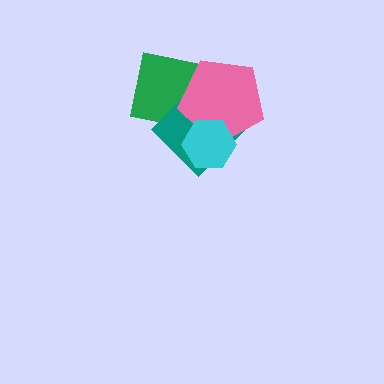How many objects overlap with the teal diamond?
3 objects overlap with the teal diamond.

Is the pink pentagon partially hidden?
Yes, it is partially covered by another shape.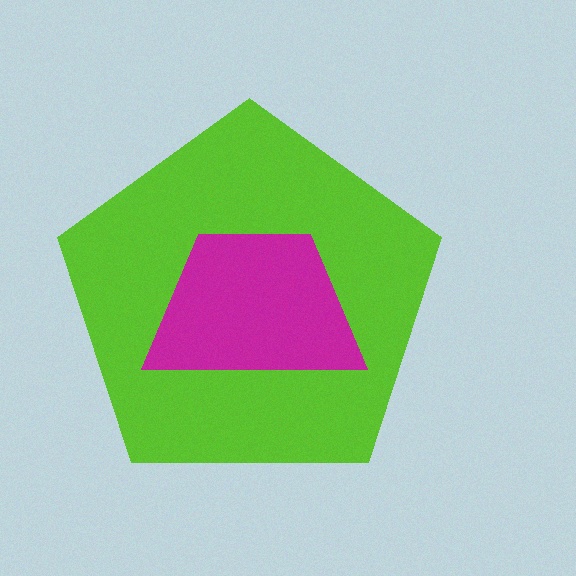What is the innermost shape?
The magenta trapezoid.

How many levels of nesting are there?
2.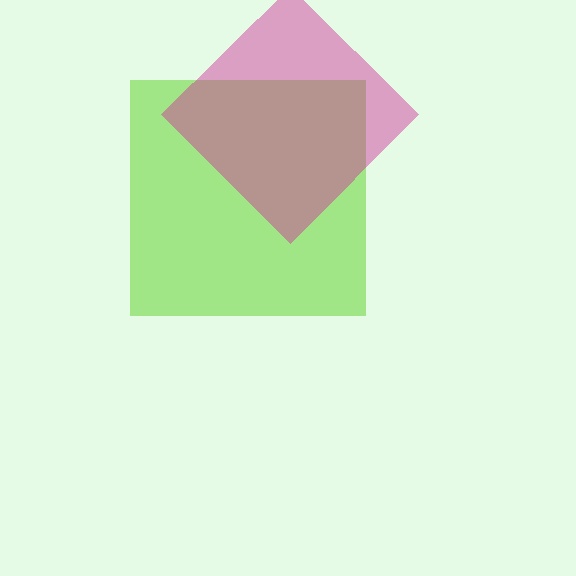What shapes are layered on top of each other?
The layered shapes are: a lime square, a magenta diamond.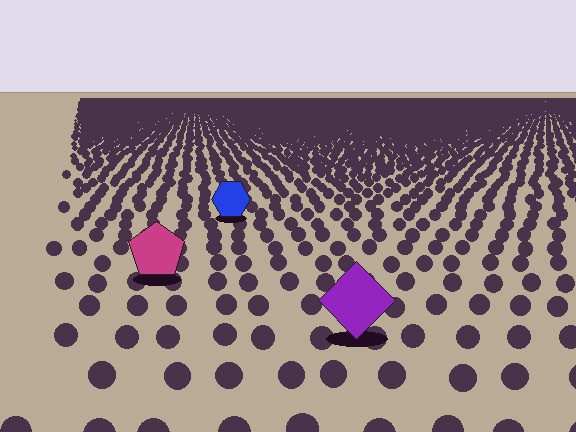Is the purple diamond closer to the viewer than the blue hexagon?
Yes. The purple diamond is closer — you can tell from the texture gradient: the ground texture is coarser near it.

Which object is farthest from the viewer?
The blue hexagon is farthest from the viewer. It appears smaller and the ground texture around it is denser.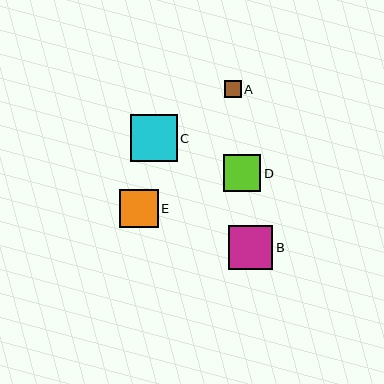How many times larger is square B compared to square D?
Square B is approximately 1.2 times the size of square D.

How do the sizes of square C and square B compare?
Square C and square B are approximately the same size.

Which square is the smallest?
Square A is the smallest with a size of approximately 17 pixels.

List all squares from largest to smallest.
From largest to smallest: C, B, E, D, A.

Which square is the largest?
Square C is the largest with a size of approximately 47 pixels.